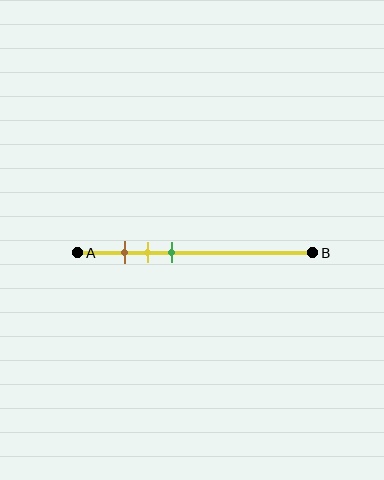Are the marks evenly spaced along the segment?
Yes, the marks are approximately evenly spaced.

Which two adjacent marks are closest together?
The brown and yellow marks are the closest adjacent pair.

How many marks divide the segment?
There are 3 marks dividing the segment.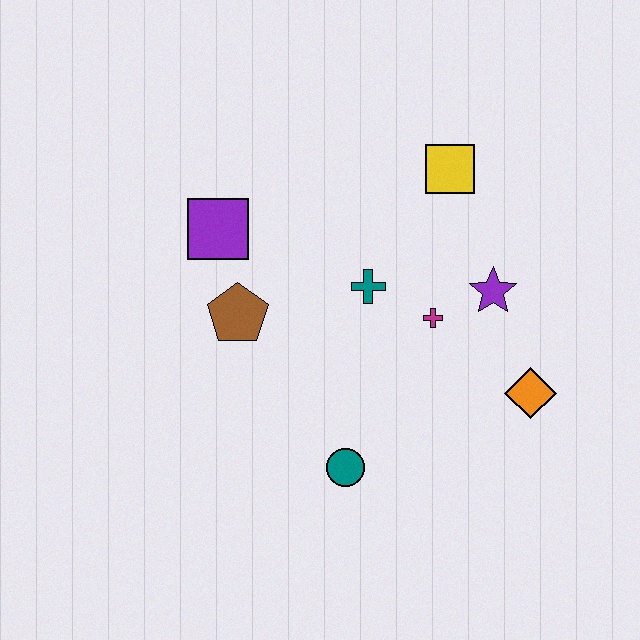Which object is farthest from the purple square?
The orange diamond is farthest from the purple square.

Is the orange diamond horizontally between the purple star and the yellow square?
No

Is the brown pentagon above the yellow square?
No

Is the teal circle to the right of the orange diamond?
No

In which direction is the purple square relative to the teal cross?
The purple square is to the left of the teal cross.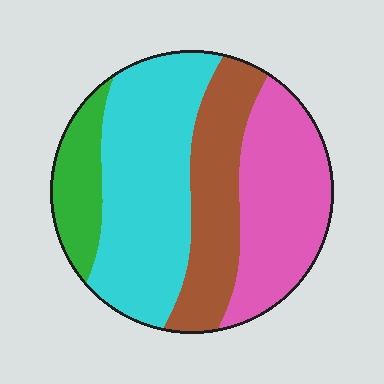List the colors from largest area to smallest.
From largest to smallest: cyan, pink, brown, green.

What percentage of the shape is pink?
Pink covers 28% of the shape.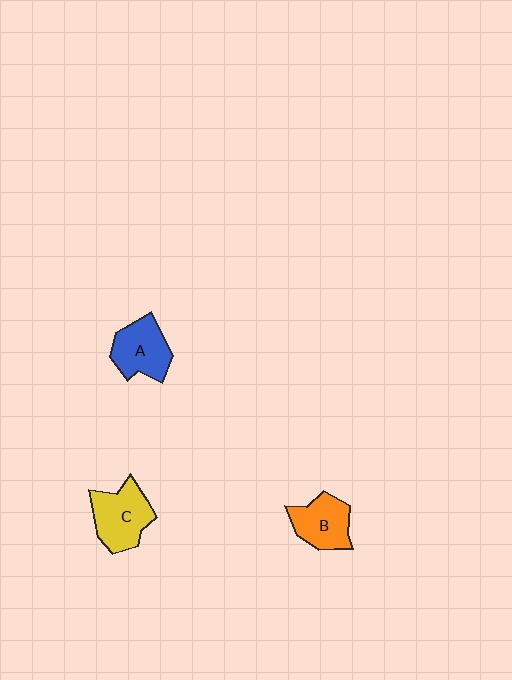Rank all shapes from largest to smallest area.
From largest to smallest: C (yellow), A (blue), B (orange).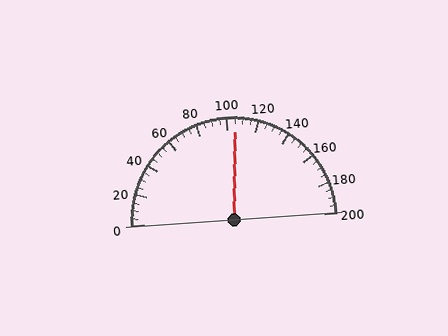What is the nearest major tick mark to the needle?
The nearest major tick mark is 100.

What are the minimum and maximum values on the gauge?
The gauge ranges from 0 to 200.